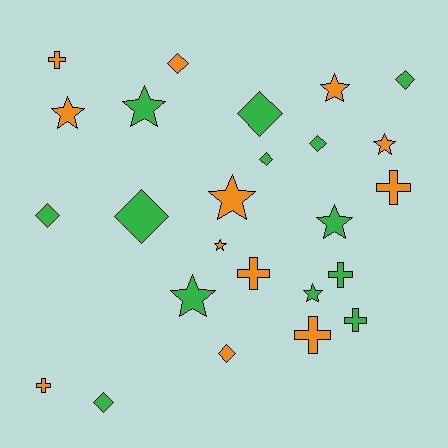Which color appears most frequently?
Green, with 13 objects.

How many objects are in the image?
There are 25 objects.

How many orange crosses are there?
There are 5 orange crosses.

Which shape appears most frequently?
Diamond, with 9 objects.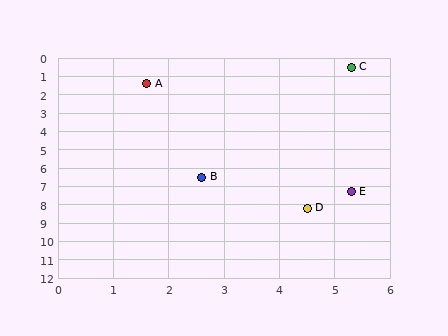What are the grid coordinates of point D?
Point D is at approximately (4.5, 8.2).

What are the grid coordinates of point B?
Point B is at approximately (2.6, 6.5).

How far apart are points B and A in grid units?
Points B and A are about 5.2 grid units apart.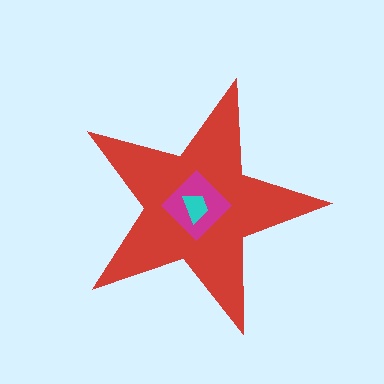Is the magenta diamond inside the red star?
Yes.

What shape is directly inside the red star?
The magenta diamond.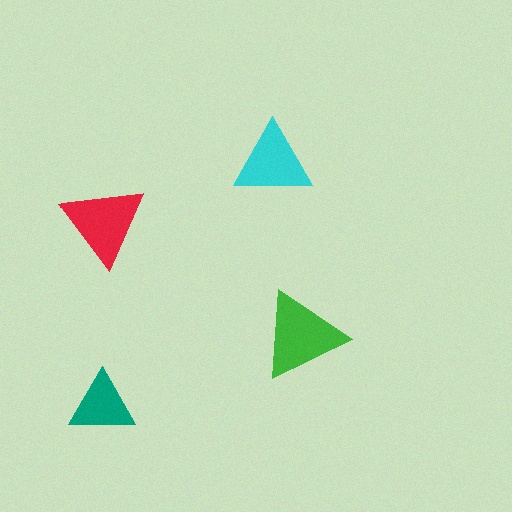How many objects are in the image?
There are 4 objects in the image.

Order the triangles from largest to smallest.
the green one, the red one, the cyan one, the teal one.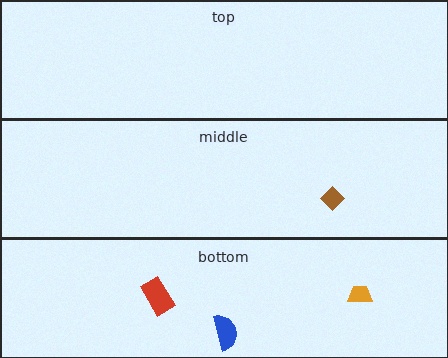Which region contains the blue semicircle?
The bottom region.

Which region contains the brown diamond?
The middle region.